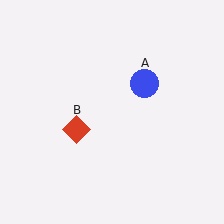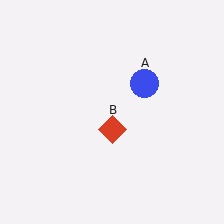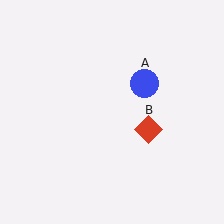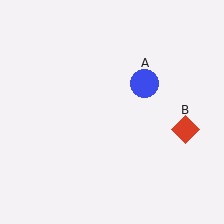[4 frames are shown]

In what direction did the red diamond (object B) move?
The red diamond (object B) moved right.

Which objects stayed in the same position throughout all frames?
Blue circle (object A) remained stationary.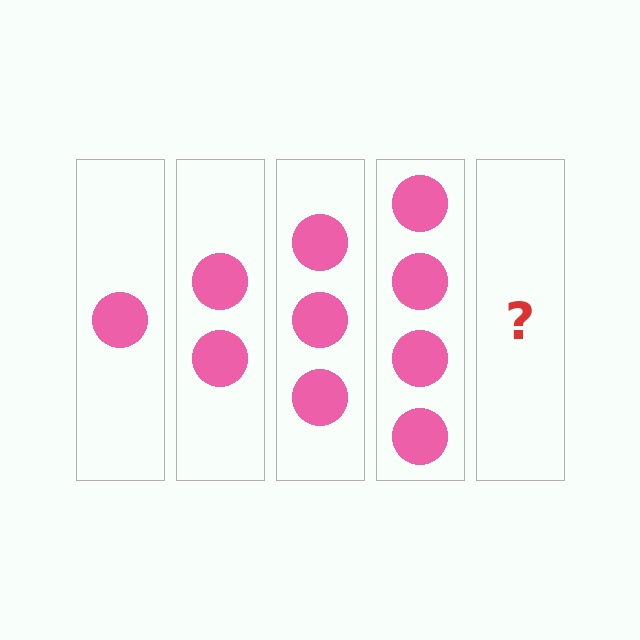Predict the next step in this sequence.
The next step is 5 circles.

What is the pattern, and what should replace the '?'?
The pattern is that each step adds one more circle. The '?' should be 5 circles.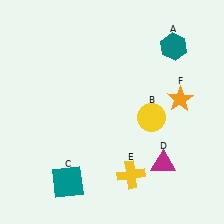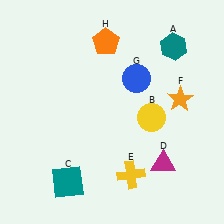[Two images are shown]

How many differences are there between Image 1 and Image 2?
There are 2 differences between the two images.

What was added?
A blue circle (G), an orange pentagon (H) were added in Image 2.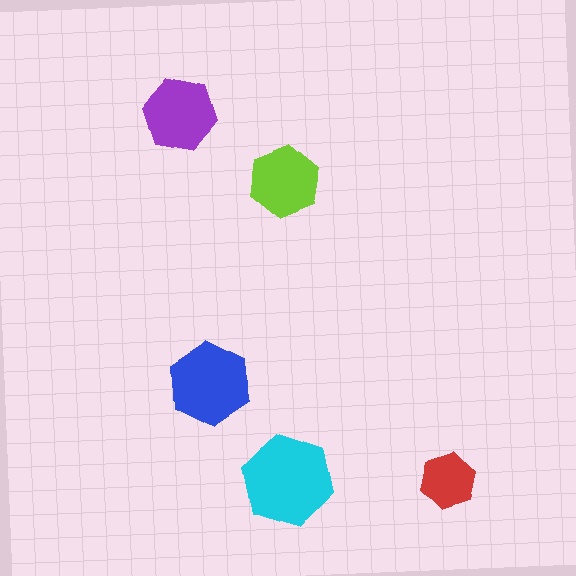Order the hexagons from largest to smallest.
the cyan one, the blue one, the purple one, the lime one, the red one.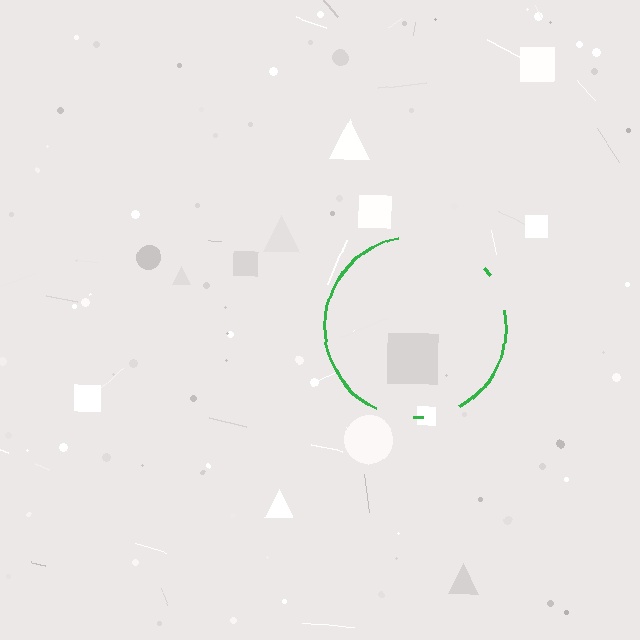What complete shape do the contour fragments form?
The contour fragments form a circle.